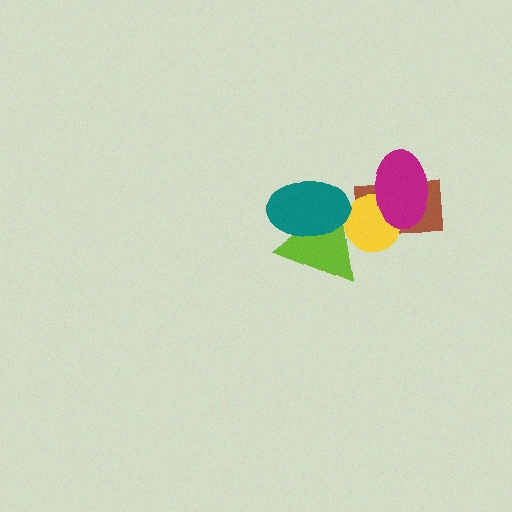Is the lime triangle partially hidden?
Yes, it is partially covered by another shape.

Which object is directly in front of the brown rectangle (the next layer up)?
The yellow circle is directly in front of the brown rectangle.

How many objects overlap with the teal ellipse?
1 object overlaps with the teal ellipse.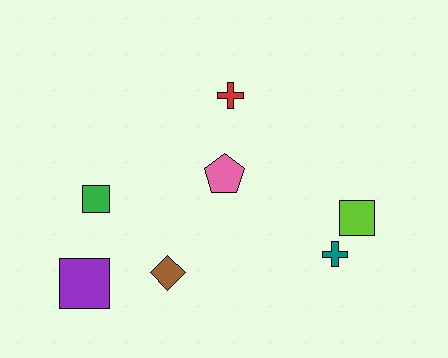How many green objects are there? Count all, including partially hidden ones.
There is 1 green object.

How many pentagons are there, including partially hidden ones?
There is 1 pentagon.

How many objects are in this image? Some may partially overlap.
There are 7 objects.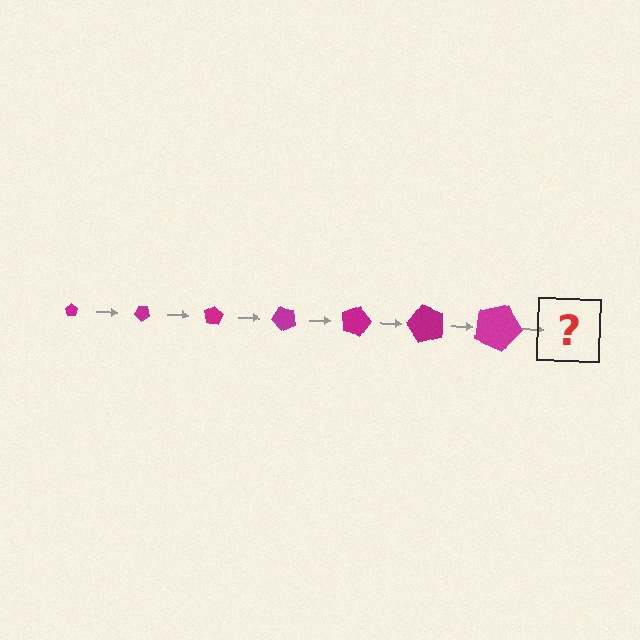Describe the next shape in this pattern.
It should be a pentagon, larger than the previous one and rotated 280 degrees from the start.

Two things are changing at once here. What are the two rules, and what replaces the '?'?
The two rules are that the pentagon grows larger each step and it rotates 40 degrees each step. The '?' should be a pentagon, larger than the previous one and rotated 280 degrees from the start.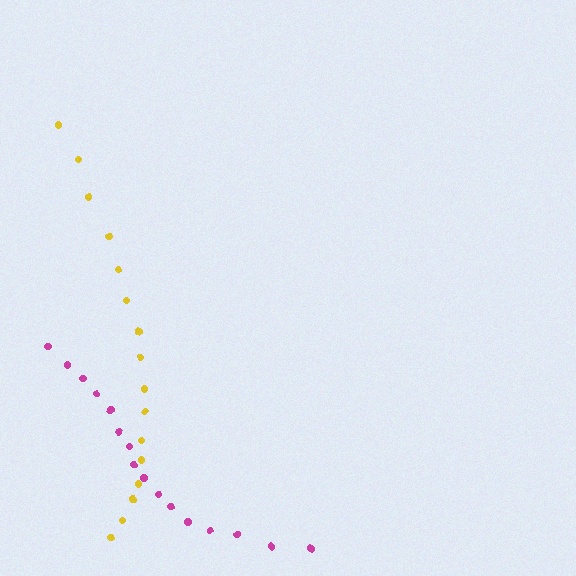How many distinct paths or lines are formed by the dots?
There are 2 distinct paths.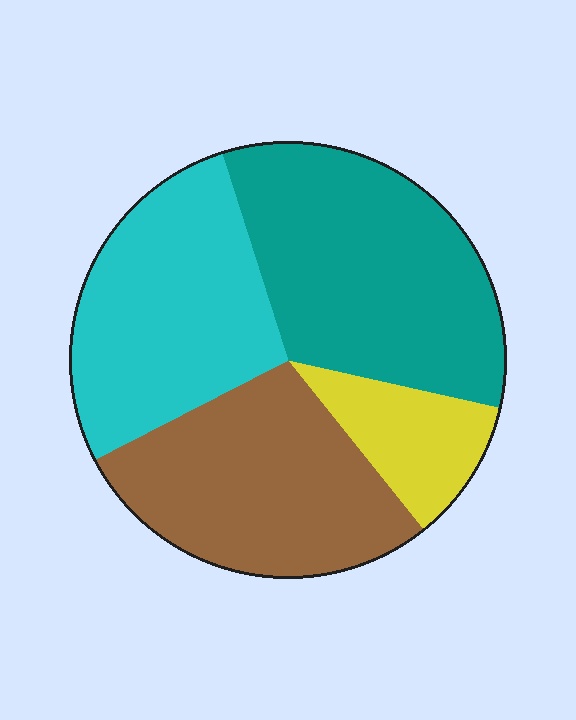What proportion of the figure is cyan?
Cyan covers about 30% of the figure.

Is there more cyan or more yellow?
Cyan.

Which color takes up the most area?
Teal, at roughly 35%.